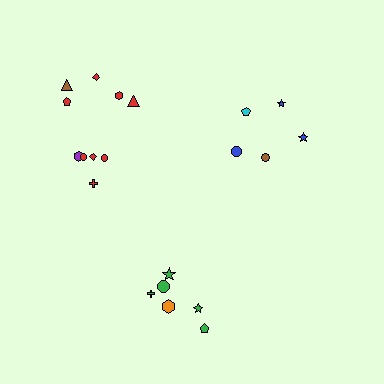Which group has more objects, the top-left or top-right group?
The top-left group.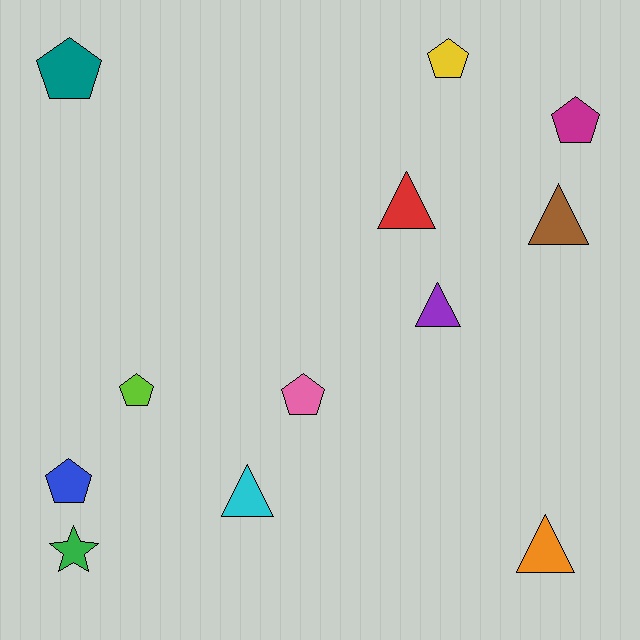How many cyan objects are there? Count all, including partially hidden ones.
There is 1 cyan object.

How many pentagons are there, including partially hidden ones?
There are 6 pentagons.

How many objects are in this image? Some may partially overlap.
There are 12 objects.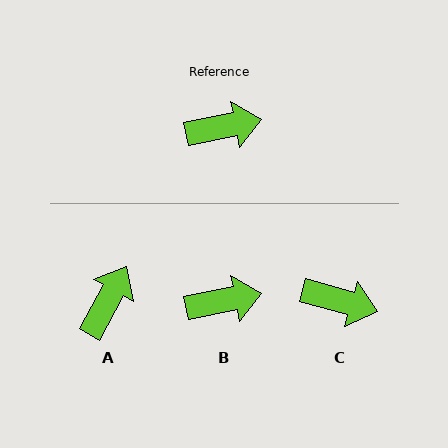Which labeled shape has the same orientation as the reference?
B.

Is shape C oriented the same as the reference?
No, it is off by about 27 degrees.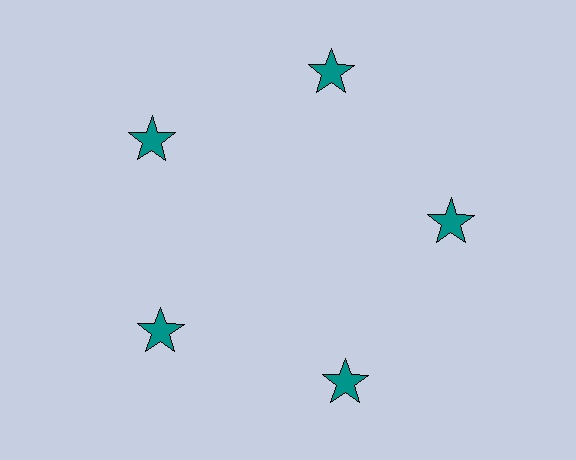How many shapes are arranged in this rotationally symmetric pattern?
There are 5 shapes, arranged in 5 groups of 1.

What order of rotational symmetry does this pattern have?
This pattern has 5-fold rotational symmetry.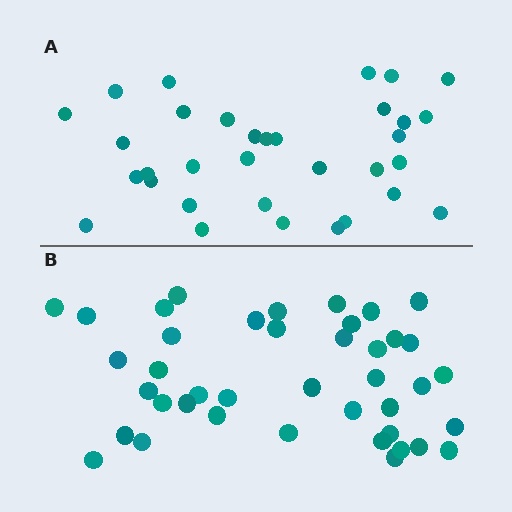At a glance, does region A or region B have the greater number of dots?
Region B (the bottom region) has more dots.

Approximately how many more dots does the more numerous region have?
Region B has roughly 8 or so more dots than region A.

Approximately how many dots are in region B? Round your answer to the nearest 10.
About 40 dots. (The exact count is 41, which rounds to 40.)